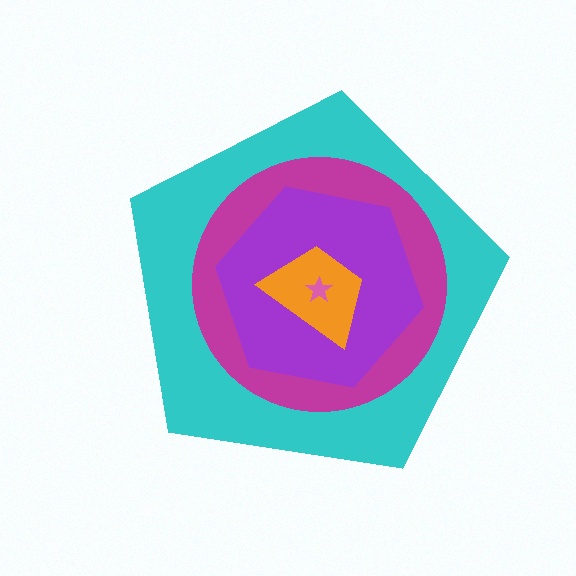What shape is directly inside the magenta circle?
The purple hexagon.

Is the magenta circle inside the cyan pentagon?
Yes.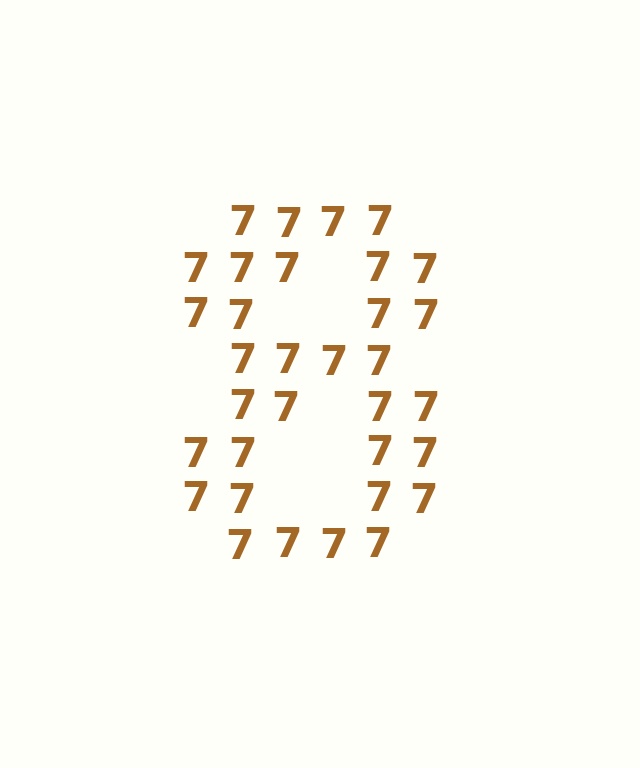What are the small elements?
The small elements are digit 7's.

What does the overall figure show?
The overall figure shows the digit 8.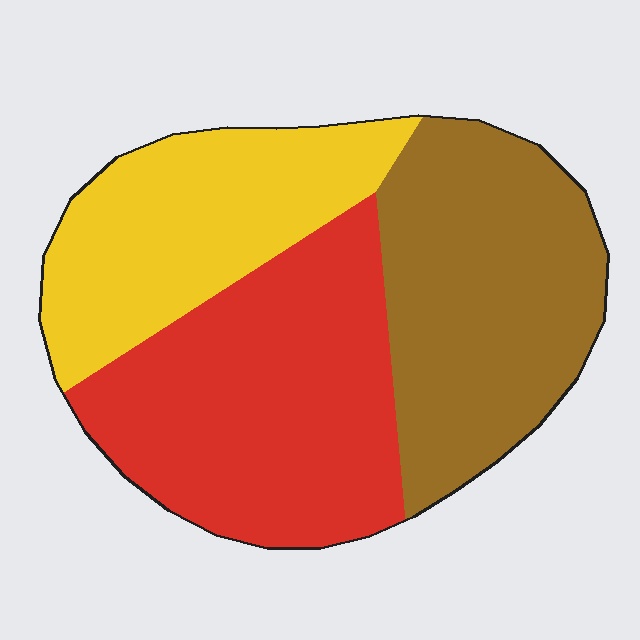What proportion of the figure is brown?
Brown takes up about one third (1/3) of the figure.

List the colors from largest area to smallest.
From largest to smallest: red, brown, yellow.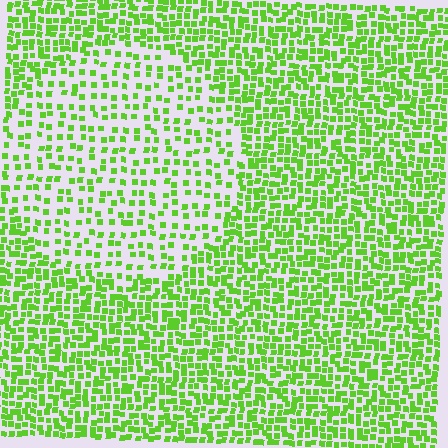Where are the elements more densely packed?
The elements are more densely packed outside the circle boundary.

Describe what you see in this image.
The image contains small lime elements arranged at two different densities. A circle-shaped region is visible where the elements are less densely packed than the surrounding area.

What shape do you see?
I see a circle.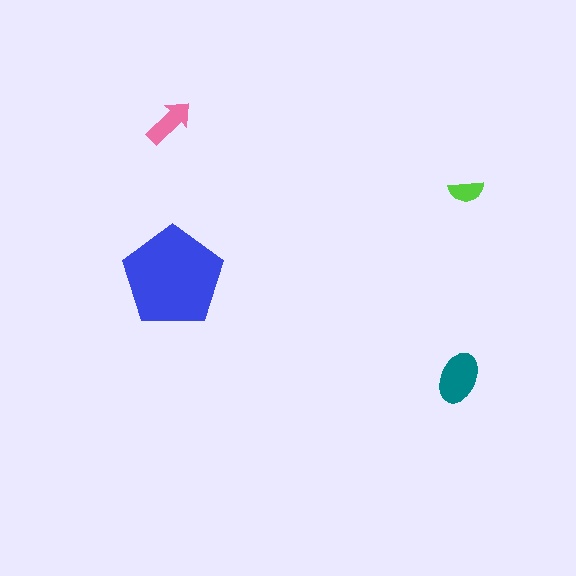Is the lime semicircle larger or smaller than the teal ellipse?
Smaller.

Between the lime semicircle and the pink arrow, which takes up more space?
The pink arrow.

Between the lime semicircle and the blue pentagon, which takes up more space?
The blue pentagon.